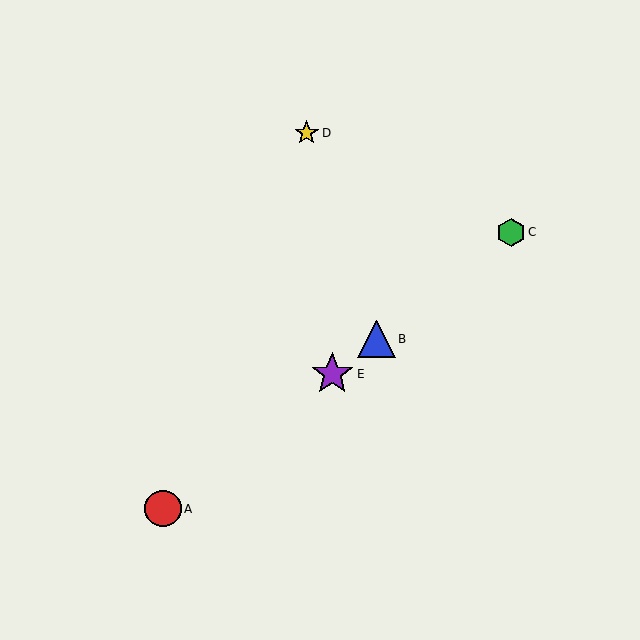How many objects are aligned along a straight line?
4 objects (A, B, C, E) are aligned along a straight line.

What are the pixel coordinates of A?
Object A is at (163, 509).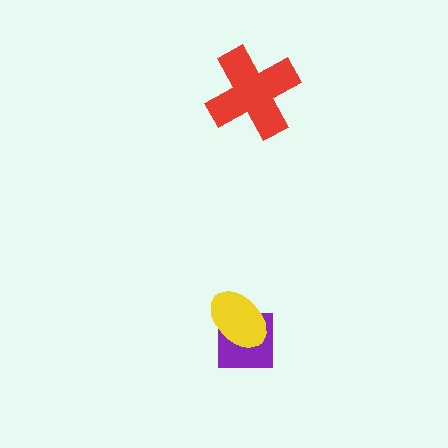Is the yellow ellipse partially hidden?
No, no other shape covers it.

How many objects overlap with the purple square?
1 object overlaps with the purple square.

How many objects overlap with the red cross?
0 objects overlap with the red cross.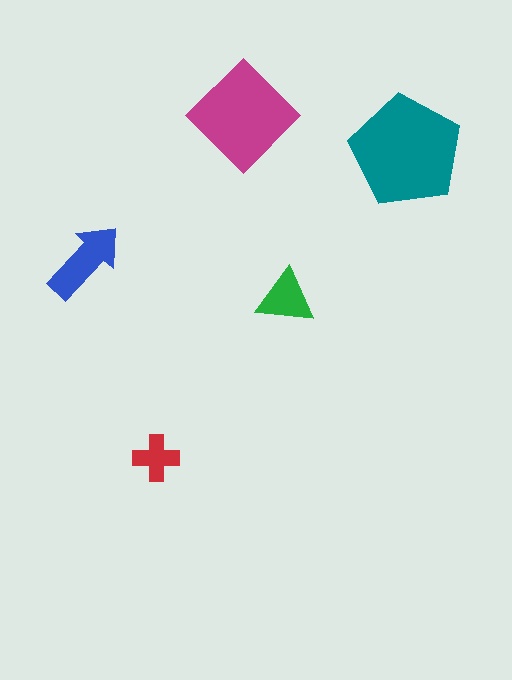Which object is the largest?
The teal pentagon.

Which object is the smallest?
The red cross.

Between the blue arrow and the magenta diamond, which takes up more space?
The magenta diamond.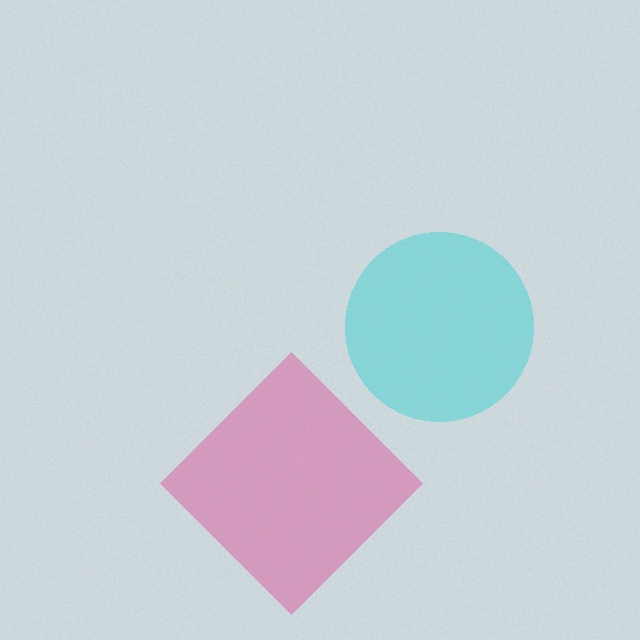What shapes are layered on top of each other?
The layered shapes are: a pink diamond, a cyan circle.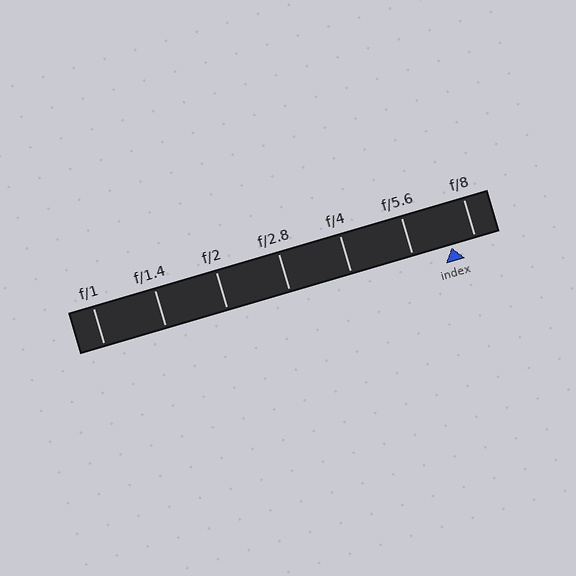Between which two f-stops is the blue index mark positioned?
The index mark is between f/5.6 and f/8.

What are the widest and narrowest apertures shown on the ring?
The widest aperture shown is f/1 and the narrowest is f/8.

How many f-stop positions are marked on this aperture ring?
There are 7 f-stop positions marked.